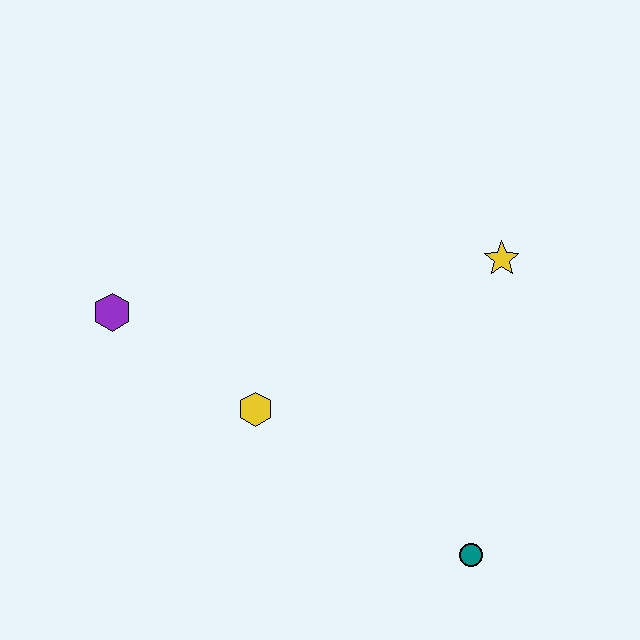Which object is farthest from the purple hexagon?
The teal circle is farthest from the purple hexagon.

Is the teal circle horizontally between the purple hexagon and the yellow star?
Yes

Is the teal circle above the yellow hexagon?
No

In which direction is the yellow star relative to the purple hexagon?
The yellow star is to the right of the purple hexagon.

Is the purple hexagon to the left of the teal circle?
Yes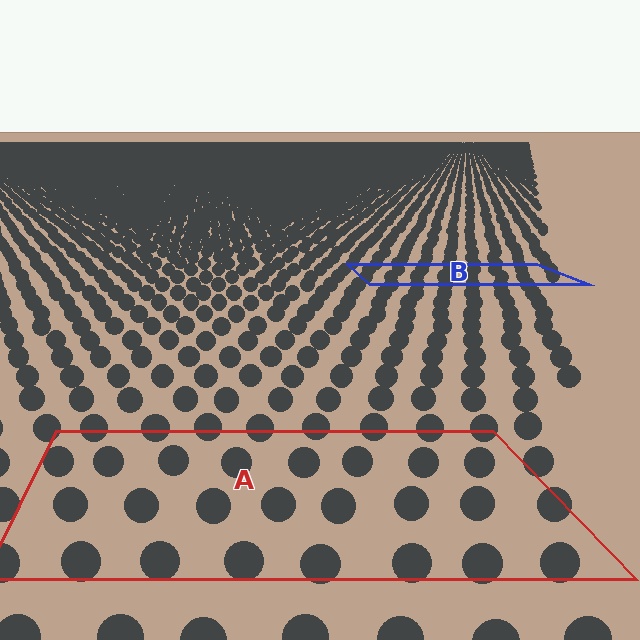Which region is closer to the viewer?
Region A is closer. The texture elements there are larger and more spread out.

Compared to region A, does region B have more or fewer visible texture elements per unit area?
Region B has more texture elements per unit area — they are packed more densely because it is farther away.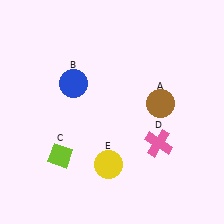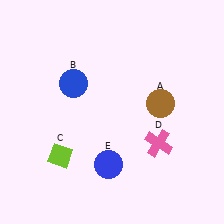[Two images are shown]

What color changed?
The circle (E) changed from yellow in Image 1 to blue in Image 2.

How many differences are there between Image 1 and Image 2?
There is 1 difference between the two images.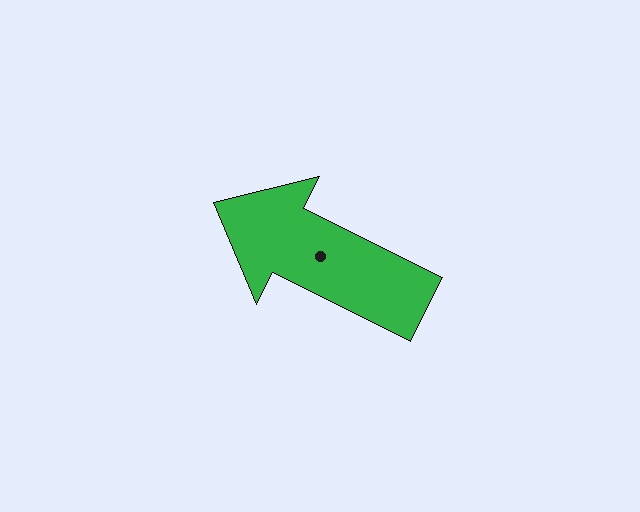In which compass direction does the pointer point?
Northwest.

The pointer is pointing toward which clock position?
Roughly 10 o'clock.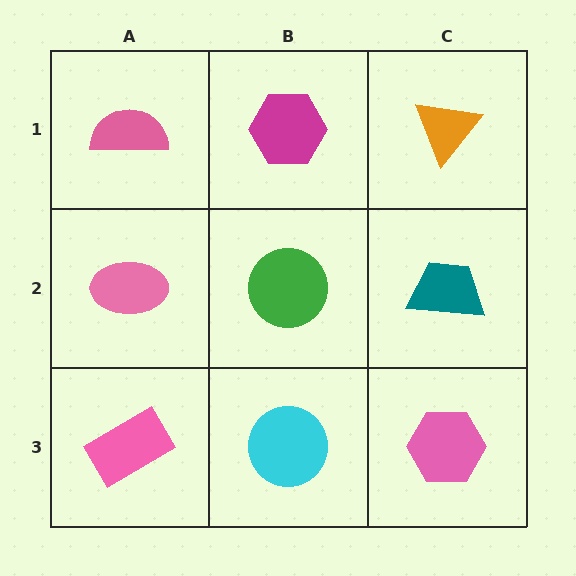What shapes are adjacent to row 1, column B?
A green circle (row 2, column B), a pink semicircle (row 1, column A), an orange triangle (row 1, column C).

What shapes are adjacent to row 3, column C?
A teal trapezoid (row 2, column C), a cyan circle (row 3, column B).